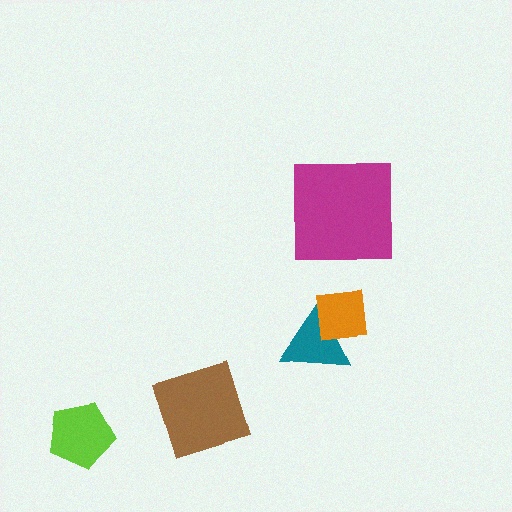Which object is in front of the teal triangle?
The orange square is in front of the teal triangle.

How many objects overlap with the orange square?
1 object overlaps with the orange square.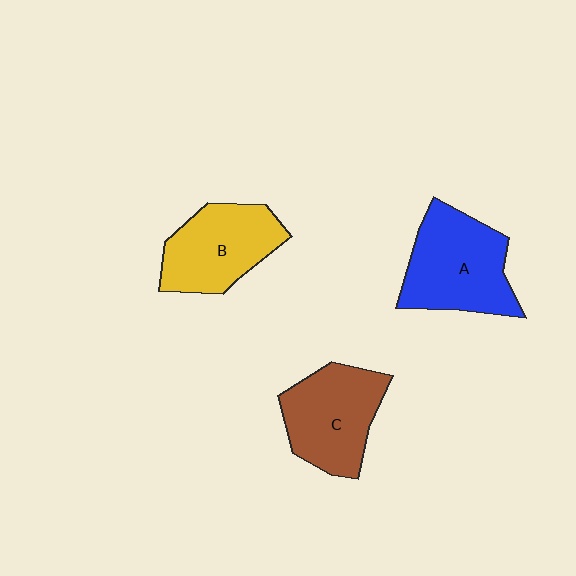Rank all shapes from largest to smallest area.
From largest to smallest: A (blue), C (brown), B (yellow).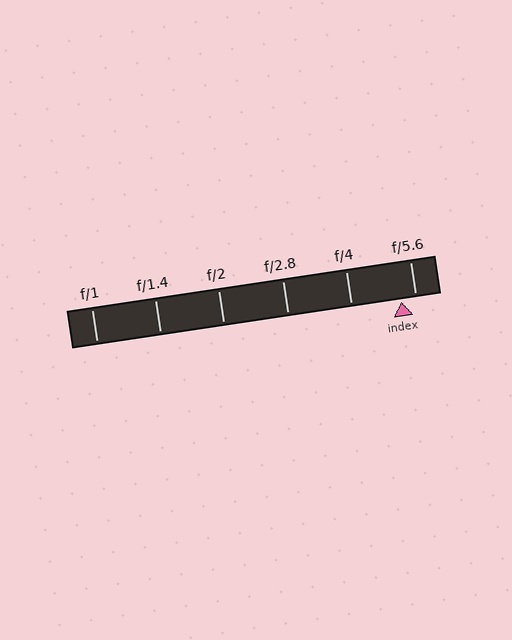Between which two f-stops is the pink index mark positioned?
The index mark is between f/4 and f/5.6.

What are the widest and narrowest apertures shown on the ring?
The widest aperture shown is f/1 and the narrowest is f/5.6.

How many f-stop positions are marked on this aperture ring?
There are 6 f-stop positions marked.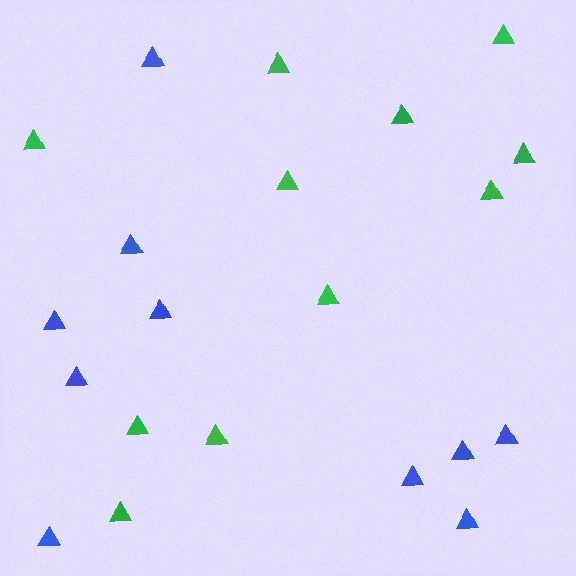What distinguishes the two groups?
There are 2 groups: one group of blue triangles (10) and one group of green triangles (11).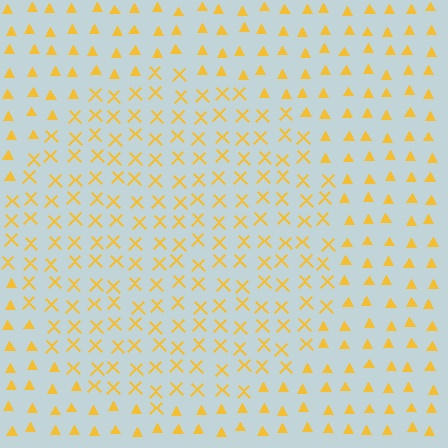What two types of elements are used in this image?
The image uses X marks inside the circle region and triangles outside it.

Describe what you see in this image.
The image is filled with small yellow elements arranged in a uniform grid. A circle-shaped region contains X marks, while the surrounding area contains triangles. The boundary is defined purely by the change in element shape.